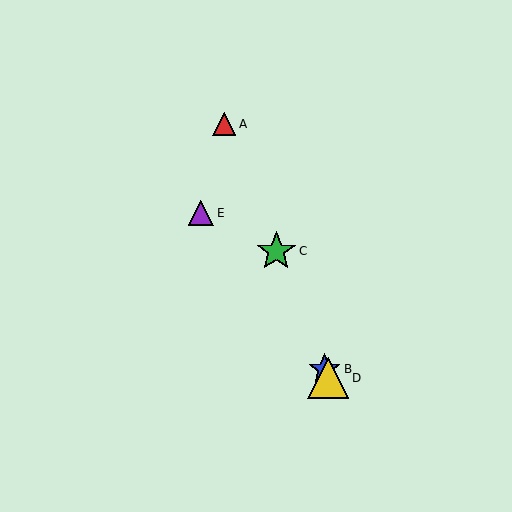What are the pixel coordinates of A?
Object A is at (224, 124).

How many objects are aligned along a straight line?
4 objects (A, B, C, D) are aligned along a straight line.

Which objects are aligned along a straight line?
Objects A, B, C, D are aligned along a straight line.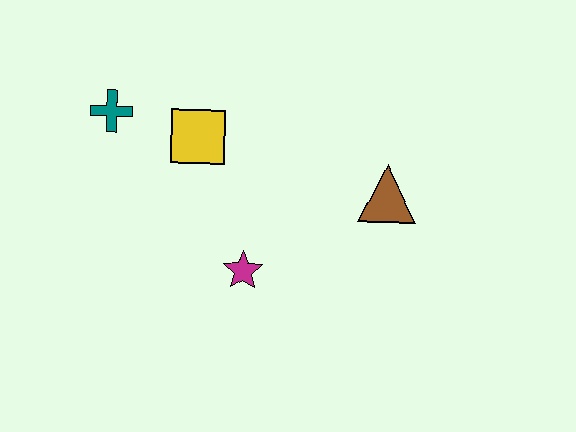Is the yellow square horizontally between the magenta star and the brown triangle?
No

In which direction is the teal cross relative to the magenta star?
The teal cross is above the magenta star.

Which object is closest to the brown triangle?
The magenta star is closest to the brown triangle.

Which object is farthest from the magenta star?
The teal cross is farthest from the magenta star.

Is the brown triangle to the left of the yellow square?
No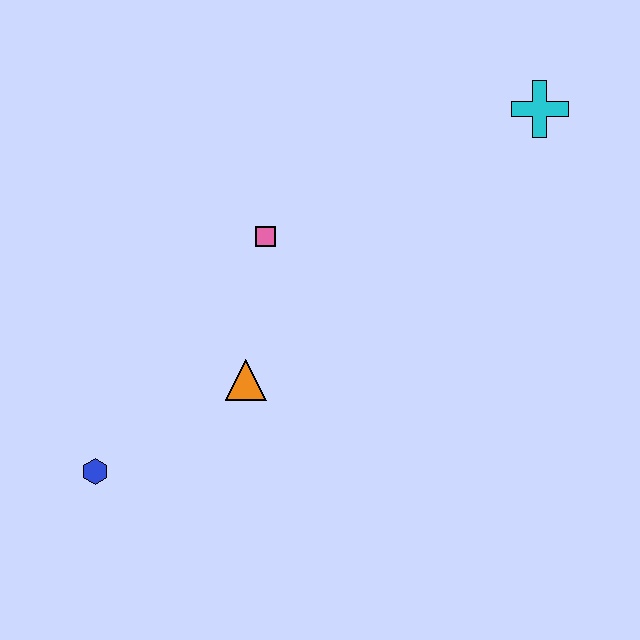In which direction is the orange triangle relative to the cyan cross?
The orange triangle is to the left of the cyan cross.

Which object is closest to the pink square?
The orange triangle is closest to the pink square.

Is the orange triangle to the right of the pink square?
No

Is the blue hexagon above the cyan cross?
No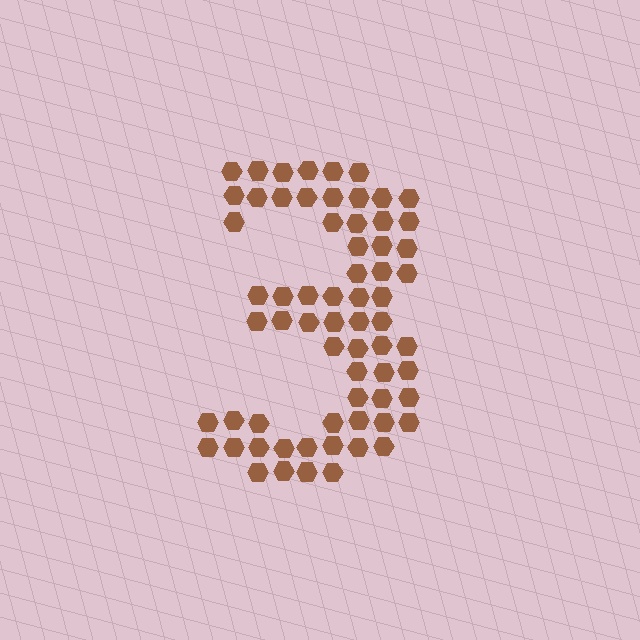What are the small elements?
The small elements are hexagons.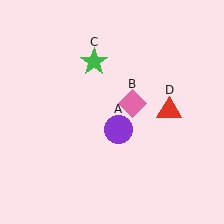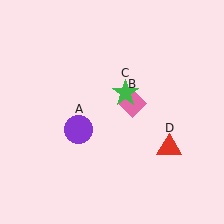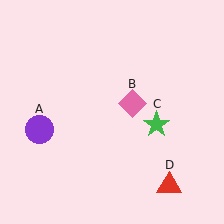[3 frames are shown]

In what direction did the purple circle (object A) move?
The purple circle (object A) moved left.